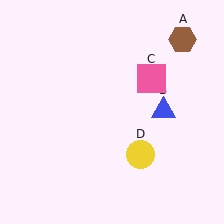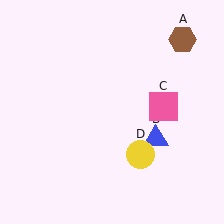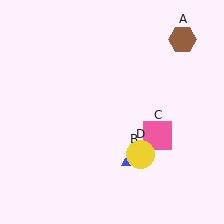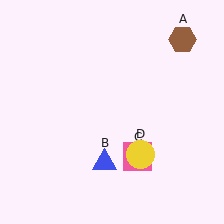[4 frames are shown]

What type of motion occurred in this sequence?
The blue triangle (object B), pink square (object C) rotated clockwise around the center of the scene.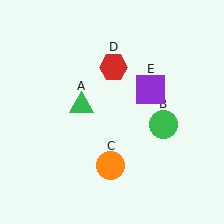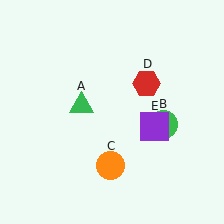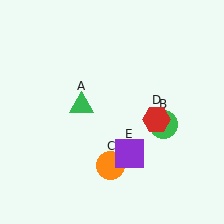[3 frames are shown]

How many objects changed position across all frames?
2 objects changed position: red hexagon (object D), purple square (object E).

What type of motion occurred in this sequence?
The red hexagon (object D), purple square (object E) rotated clockwise around the center of the scene.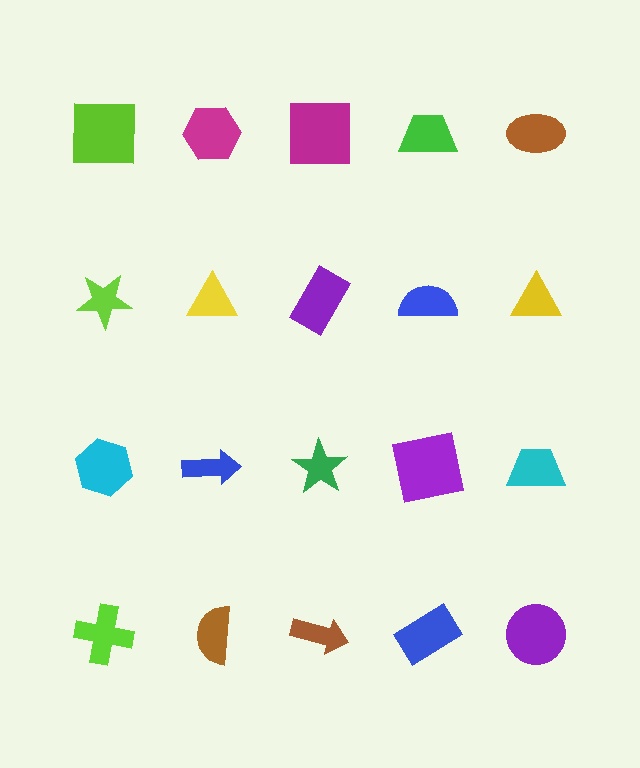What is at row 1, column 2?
A magenta hexagon.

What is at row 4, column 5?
A purple circle.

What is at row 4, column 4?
A blue rectangle.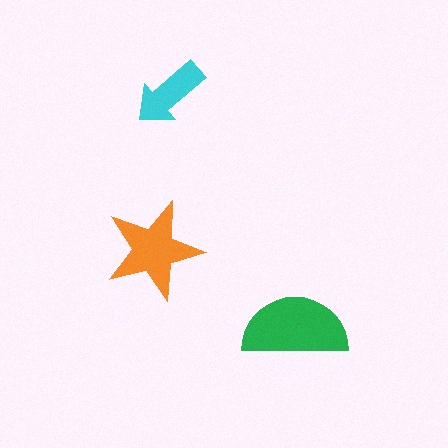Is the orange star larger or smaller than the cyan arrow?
Larger.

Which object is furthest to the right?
The green semicircle is rightmost.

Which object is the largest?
The green semicircle.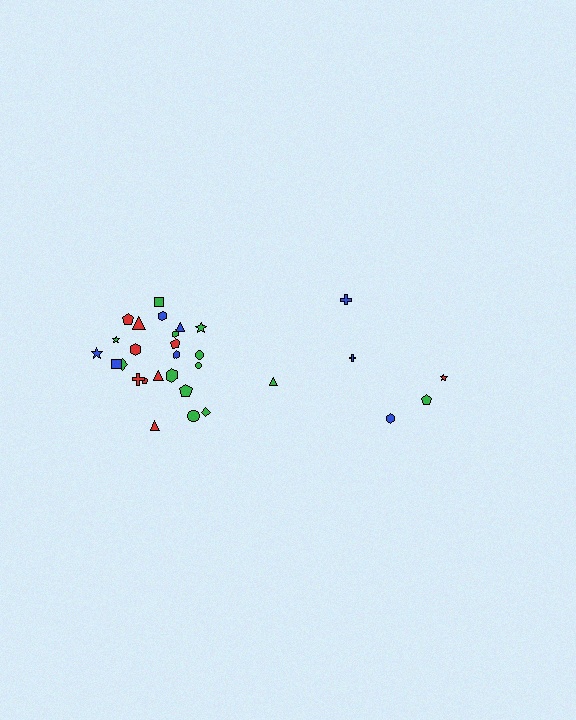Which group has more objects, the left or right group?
The left group.